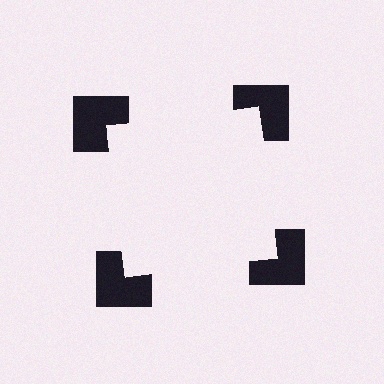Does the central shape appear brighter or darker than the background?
It typically appears slightly brighter than the background, even though no actual brightness change is drawn.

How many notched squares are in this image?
There are 4 — one at each vertex of the illusory square.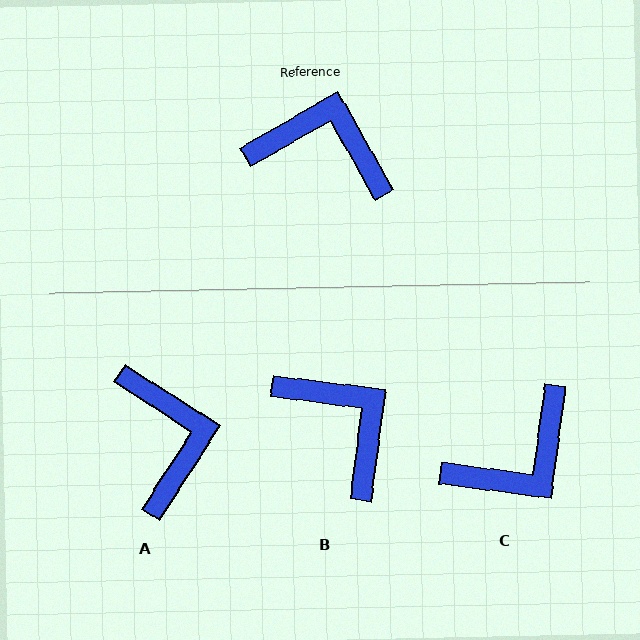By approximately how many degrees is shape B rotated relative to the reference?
Approximately 37 degrees clockwise.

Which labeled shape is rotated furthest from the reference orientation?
C, about 127 degrees away.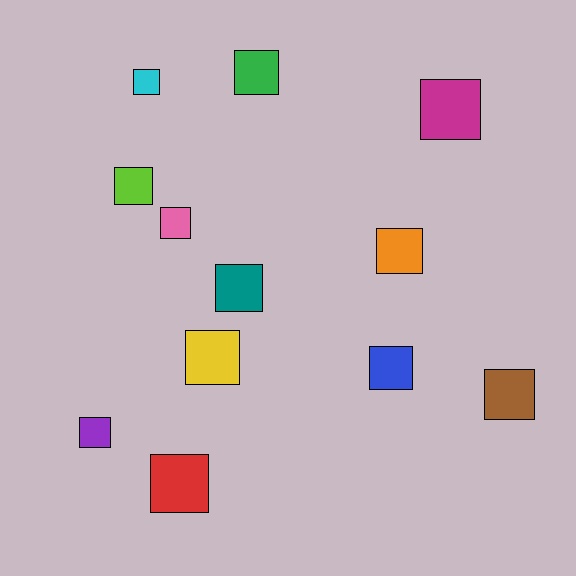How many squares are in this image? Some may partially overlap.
There are 12 squares.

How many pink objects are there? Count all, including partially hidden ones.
There is 1 pink object.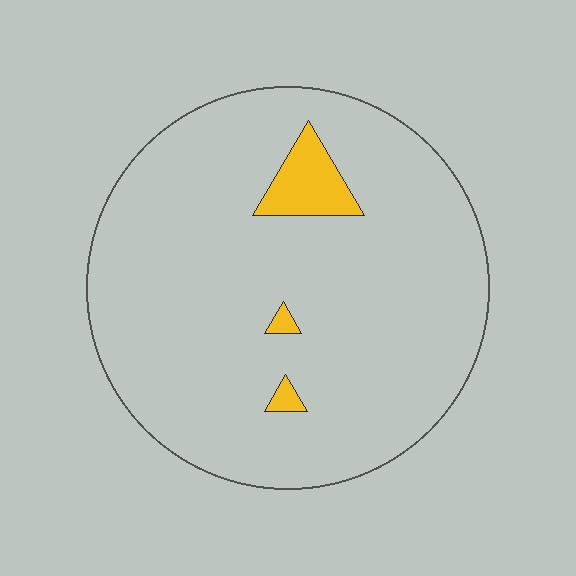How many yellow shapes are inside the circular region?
3.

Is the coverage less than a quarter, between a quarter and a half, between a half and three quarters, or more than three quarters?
Less than a quarter.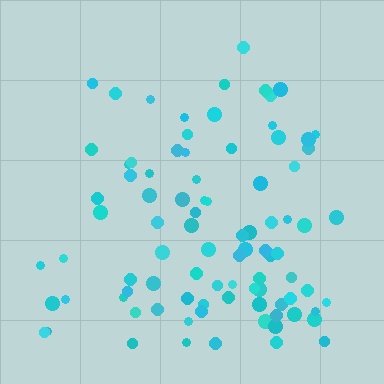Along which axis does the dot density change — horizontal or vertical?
Vertical.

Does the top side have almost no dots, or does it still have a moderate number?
Still a moderate number, just noticeably fewer than the bottom.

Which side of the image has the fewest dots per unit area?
The top.